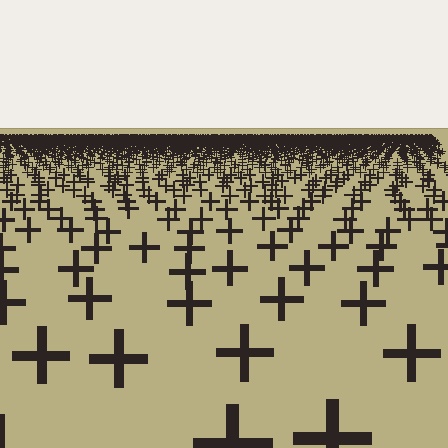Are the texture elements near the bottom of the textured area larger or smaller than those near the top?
Larger. Near the bottom, elements are closer to the viewer and appear at a bigger on-screen size.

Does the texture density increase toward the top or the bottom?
Density increases toward the top.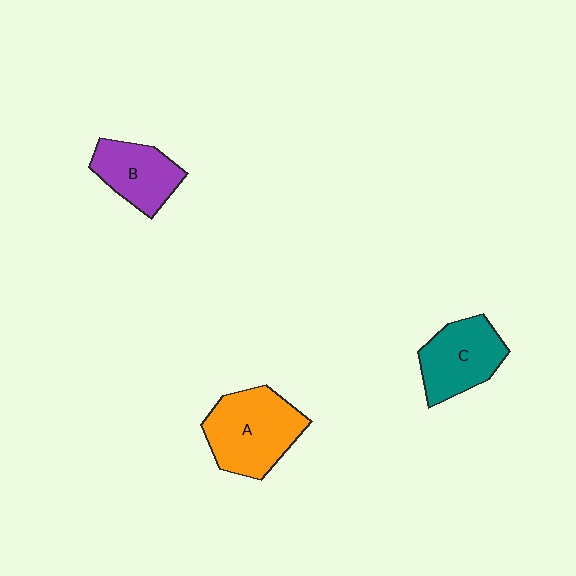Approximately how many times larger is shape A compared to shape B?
Approximately 1.5 times.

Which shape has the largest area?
Shape A (orange).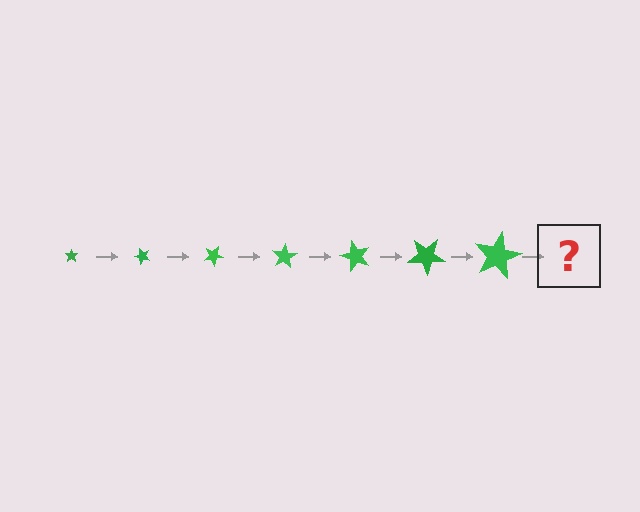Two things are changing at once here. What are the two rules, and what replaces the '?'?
The two rules are that the star grows larger each step and it rotates 50 degrees each step. The '?' should be a star, larger than the previous one and rotated 350 degrees from the start.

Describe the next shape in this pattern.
It should be a star, larger than the previous one and rotated 350 degrees from the start.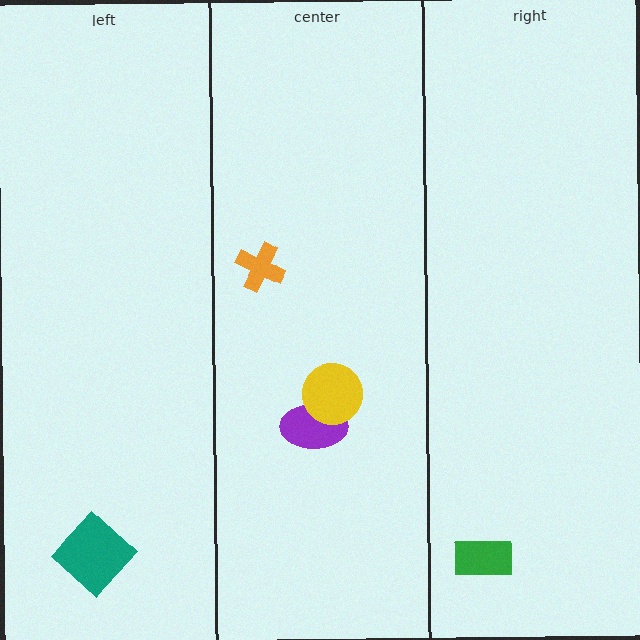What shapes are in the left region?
The teal diamond.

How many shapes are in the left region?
1.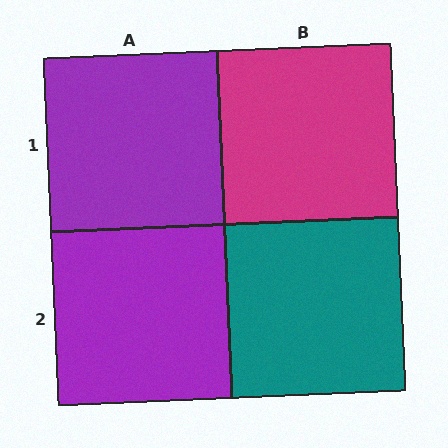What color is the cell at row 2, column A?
Purple.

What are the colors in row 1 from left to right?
Purple, magenta.